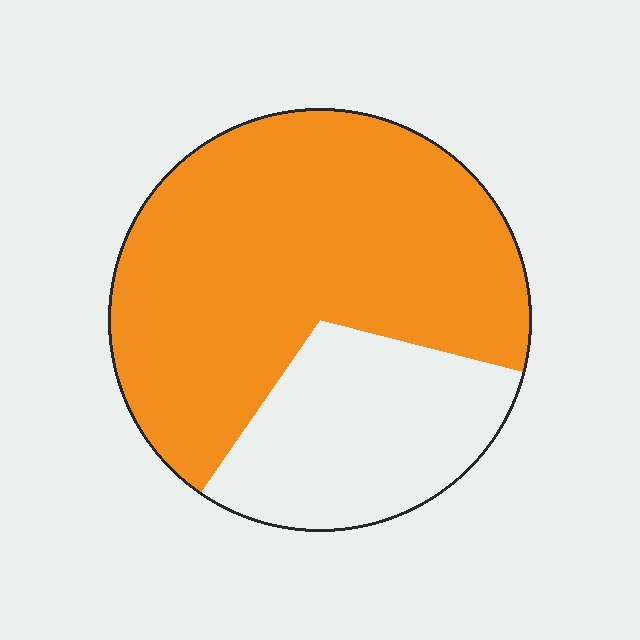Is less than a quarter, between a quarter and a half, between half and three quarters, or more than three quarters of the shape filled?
Between half and three quarters.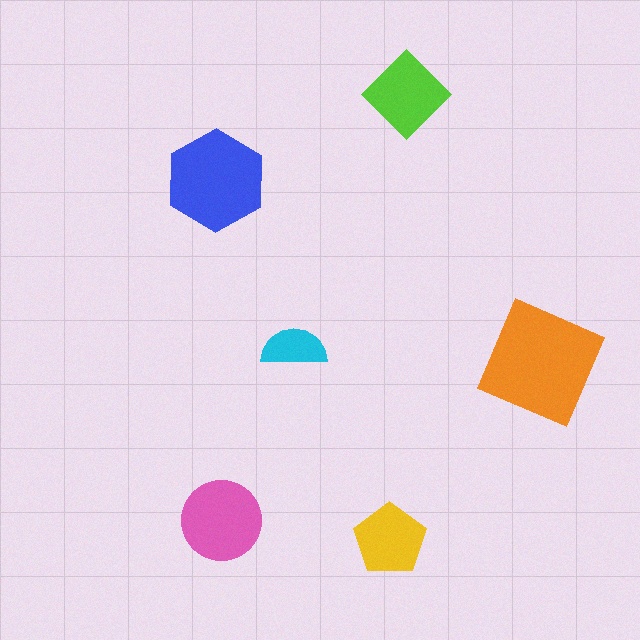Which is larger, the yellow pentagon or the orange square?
The orange square.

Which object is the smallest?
The cyan semicircle.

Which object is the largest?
The orange square.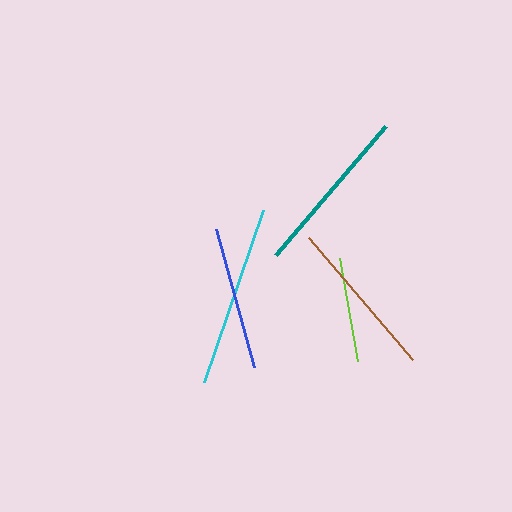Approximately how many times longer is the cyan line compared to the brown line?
The cyan line is approximately 1.1 times the length of the brown line.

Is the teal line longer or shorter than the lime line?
The teal line is longer than the lime line.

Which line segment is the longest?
The cyan line is the longest at approximately 182 pixels.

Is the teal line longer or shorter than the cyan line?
The cyan line is longer than the teal line.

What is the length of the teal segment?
The teal segment is approximately 170 pixels long.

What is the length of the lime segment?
The lime segment is approximately 104 pixels long.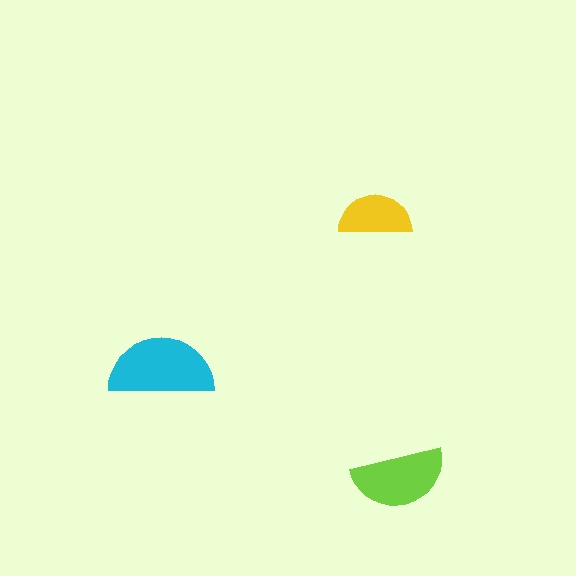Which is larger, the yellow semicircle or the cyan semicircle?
The cyan one.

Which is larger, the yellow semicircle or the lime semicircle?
The lime one.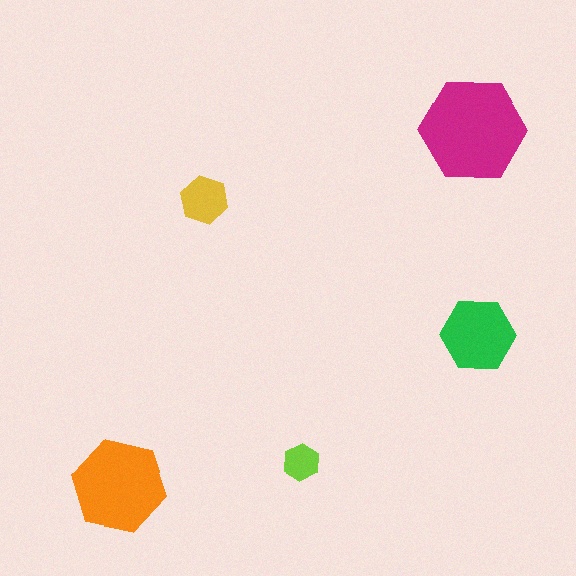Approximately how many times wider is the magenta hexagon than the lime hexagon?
About 3 times wider.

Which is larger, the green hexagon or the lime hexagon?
The green one.